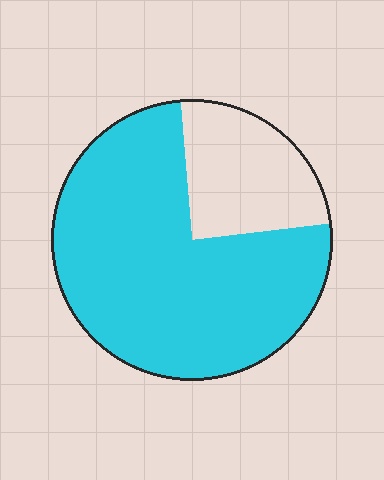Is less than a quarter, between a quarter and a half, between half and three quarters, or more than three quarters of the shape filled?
More than three quarters.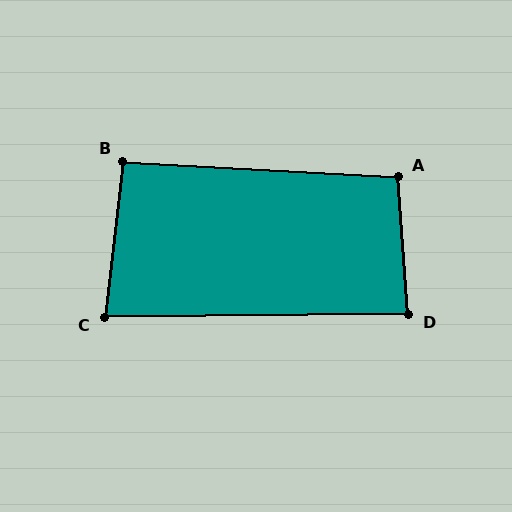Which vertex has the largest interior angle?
A, at approximately 97 degrees.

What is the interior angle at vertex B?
Approximately 93 degrees (approximately right).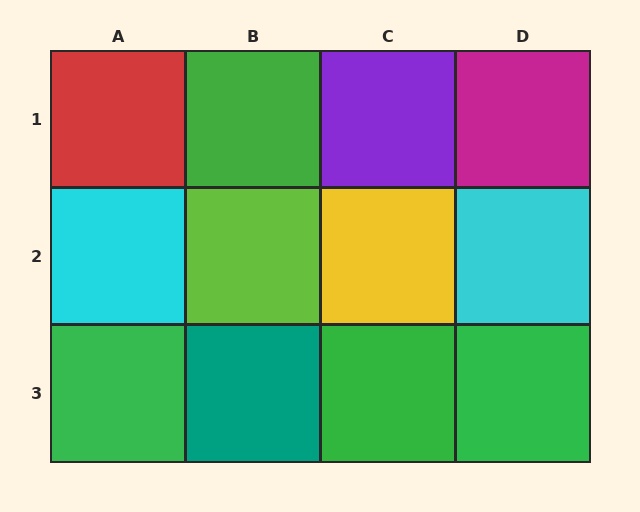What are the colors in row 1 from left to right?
Red, green, purple, magenta.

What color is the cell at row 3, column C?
Green.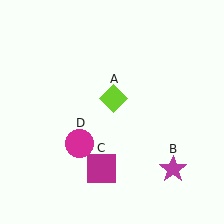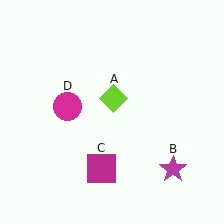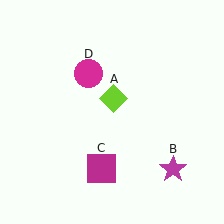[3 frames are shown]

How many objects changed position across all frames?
1 object changed position: magenta circle (object D).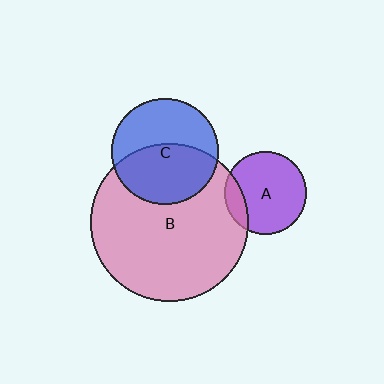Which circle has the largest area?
Circle B (pink).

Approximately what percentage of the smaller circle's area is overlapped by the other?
Approximately 50%.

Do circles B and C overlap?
Yes.